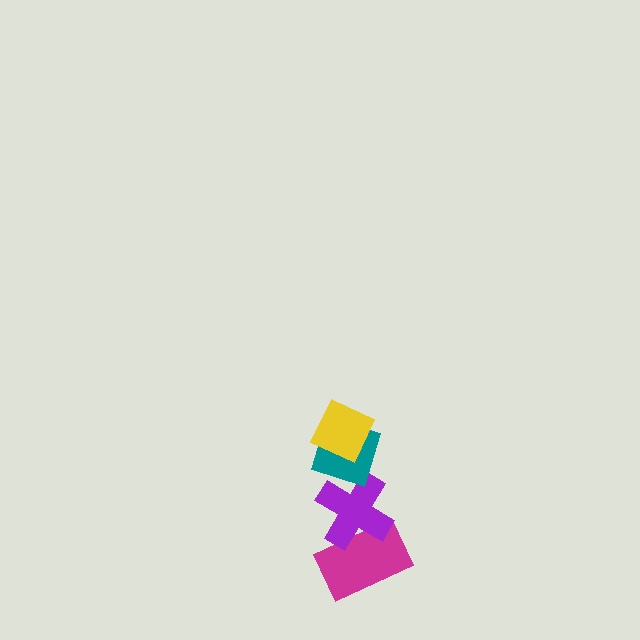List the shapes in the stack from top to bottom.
From top to bottom: the yellow diamond, the teal diamond, the purple cross, the magenta rectangle.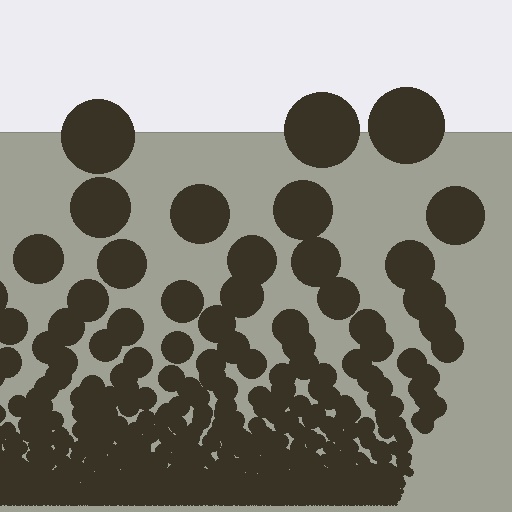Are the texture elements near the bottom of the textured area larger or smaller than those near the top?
Smaller. The gradient is inverted — elements near the bottom are smaller and denser.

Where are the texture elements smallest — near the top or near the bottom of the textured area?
Near the bottom.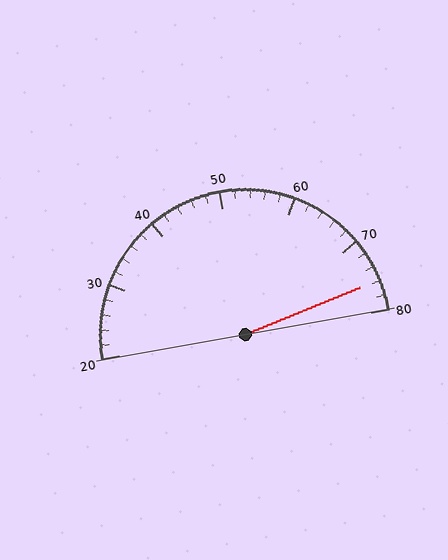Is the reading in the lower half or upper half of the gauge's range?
The reading is in the upper half of the range (20 to 80).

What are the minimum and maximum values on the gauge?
The gauge ranges from 20 to 80.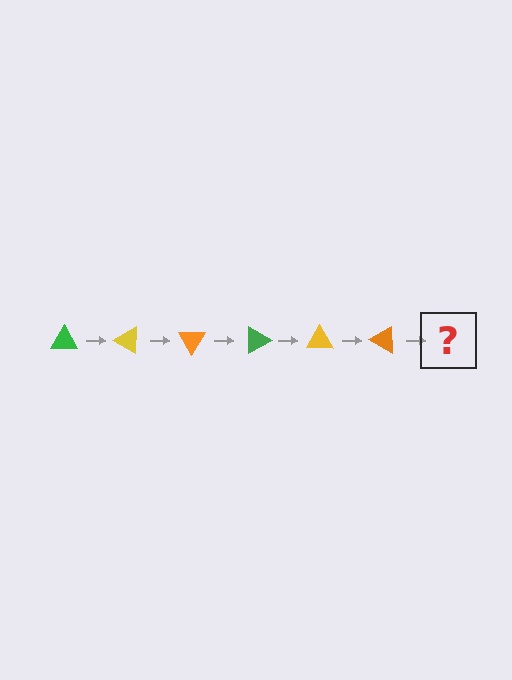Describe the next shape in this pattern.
It should be a green triangle, rotated 180 degrees from the start.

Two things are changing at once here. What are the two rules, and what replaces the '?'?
The two rules are that it rotates 30 degrees each step and the color cycles through green, yellow, and orange. The '?' should be a green triangle, rotated 180 degrees from the start.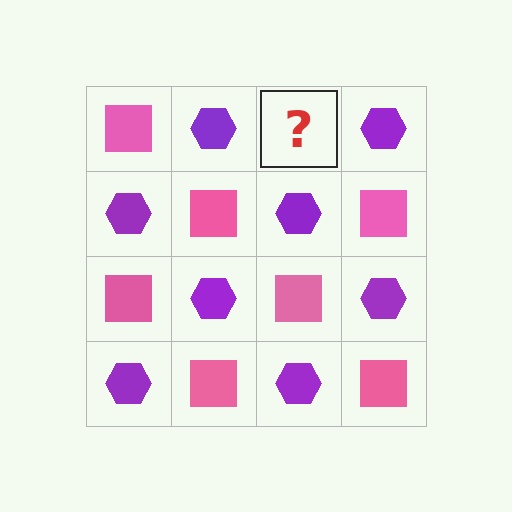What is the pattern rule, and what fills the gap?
The rule is that it alternates pink square and purple hexagon in a checkerboard pattern. The gap should be filled with a pink square.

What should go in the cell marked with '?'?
The missing cell should contain a pink square.